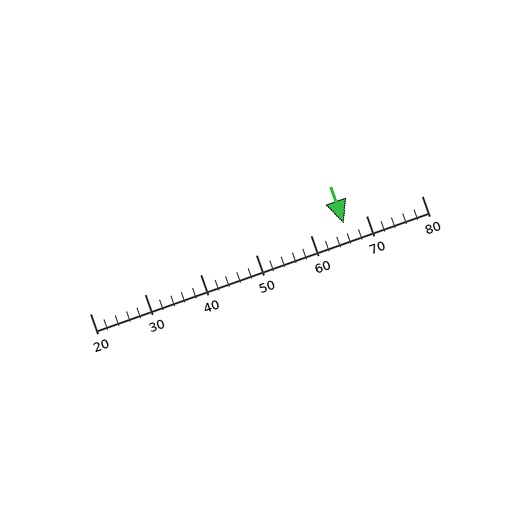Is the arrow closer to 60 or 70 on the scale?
The arrow is closer to 70.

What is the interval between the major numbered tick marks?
The major tick marks are spaced 10 units apart.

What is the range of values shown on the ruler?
The ruler shows values from 20 to 80.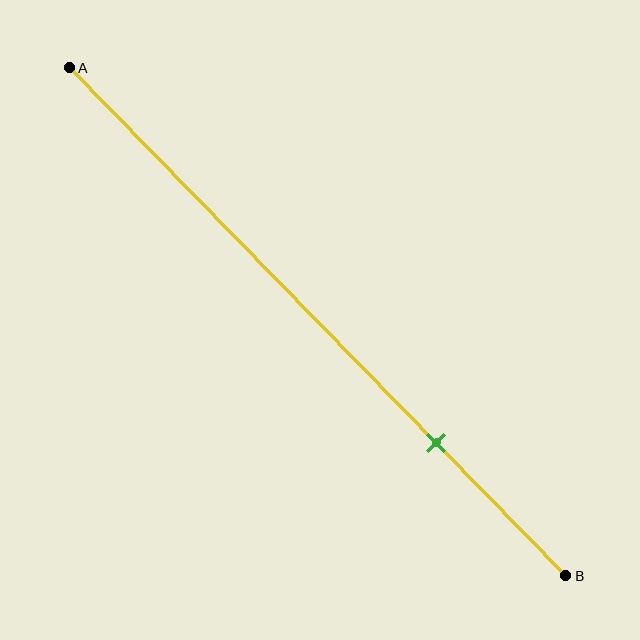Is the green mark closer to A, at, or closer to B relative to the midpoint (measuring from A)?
The green mark is closer to point B than the midpoint of segment AB.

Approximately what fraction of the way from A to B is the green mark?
The green mark is approximately 75% of the way from A to B.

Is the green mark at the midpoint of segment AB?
No, the mark is at about 75% from A, not at the 50% midpoint.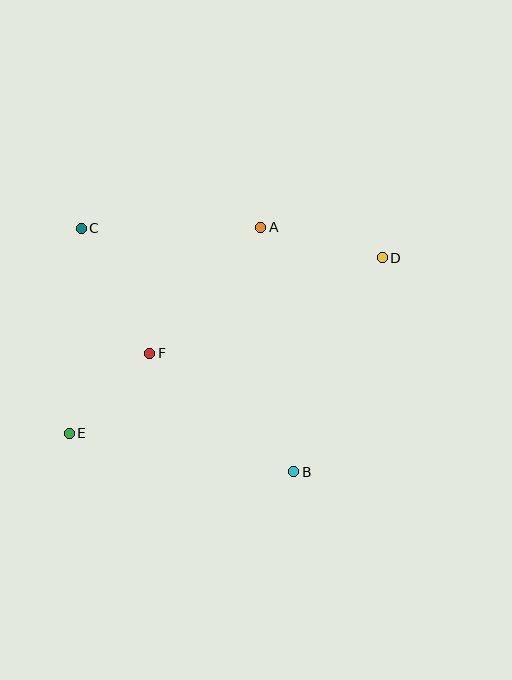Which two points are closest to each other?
Points E and F are closest to each other.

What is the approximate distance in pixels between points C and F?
The distance between C and F is approximately 142 pixels.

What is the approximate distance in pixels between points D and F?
The distance between D and F is approximately 251 pixels.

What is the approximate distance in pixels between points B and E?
The distance between B and E is approximately 228 pixels.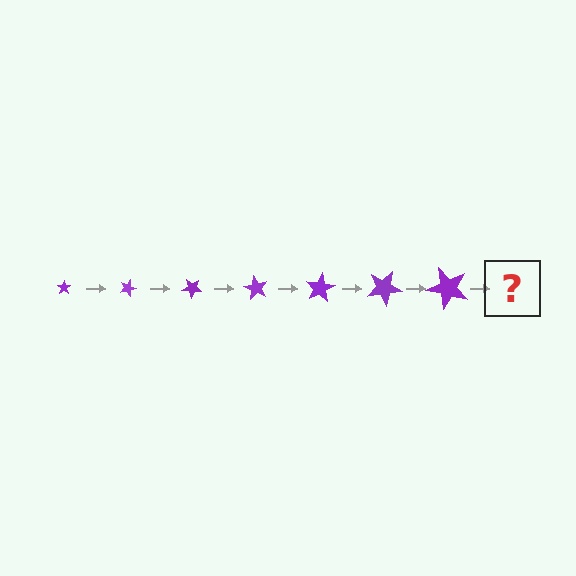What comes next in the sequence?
The next element should be a star, larger than the previous one and rotated 140 degrees from the start.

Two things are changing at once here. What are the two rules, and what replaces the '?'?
The two rules are that the star grows larger each step and it rotates 20 degrees each step. The '?' should be a star, larger than the previous one and rotated 140 degrees from the start.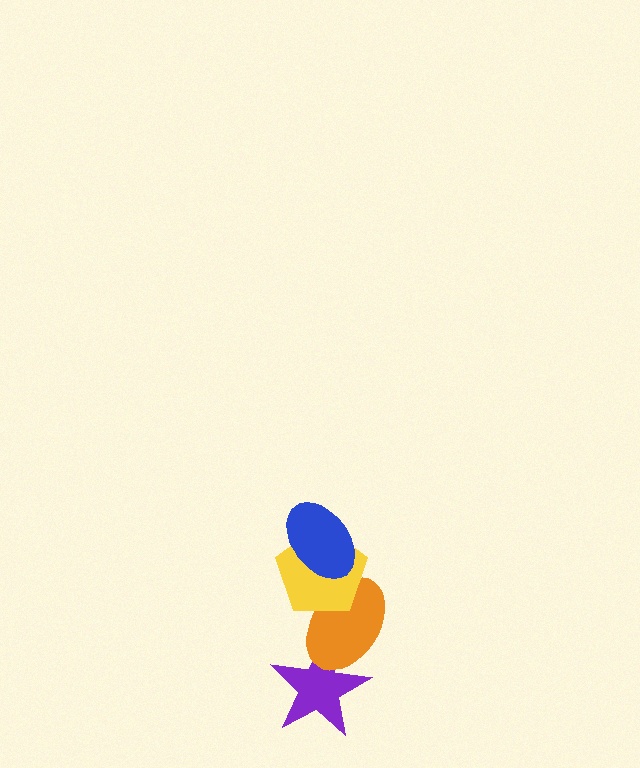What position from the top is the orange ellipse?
The orange ellipse is 3rd from the top.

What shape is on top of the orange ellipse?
The yellow pentagon is on top of the orange ellipse.